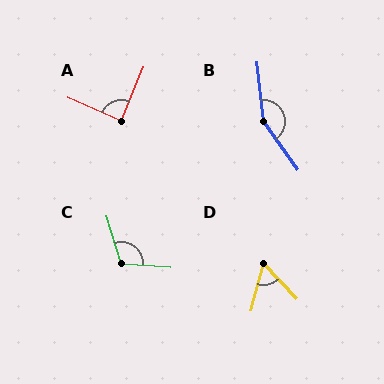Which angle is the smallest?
D, at approximately 59 degrees.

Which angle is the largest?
B, at approximately 151 degrees.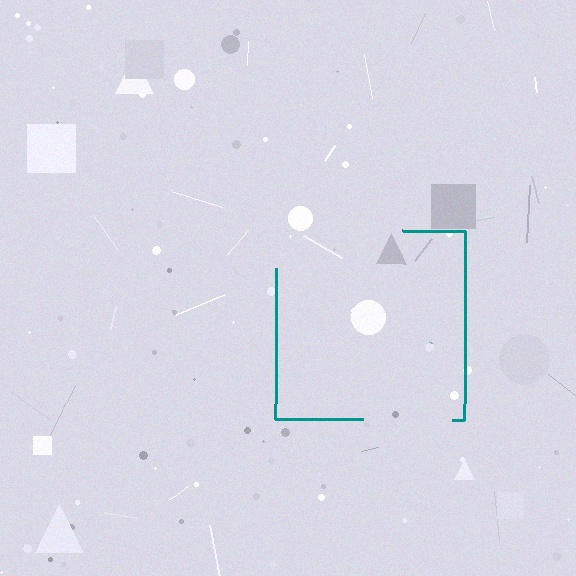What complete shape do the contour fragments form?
The contour fragments form a square.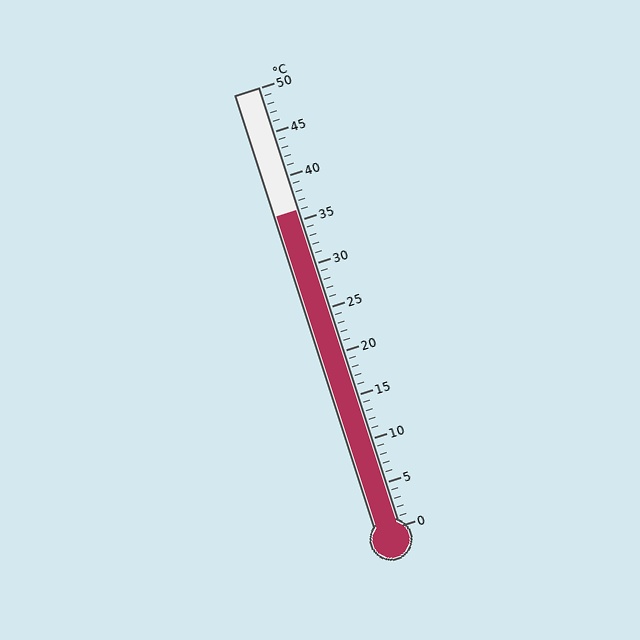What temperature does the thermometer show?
The thermometer shows approximately 36°C.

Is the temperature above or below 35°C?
The temperature is above 35°C.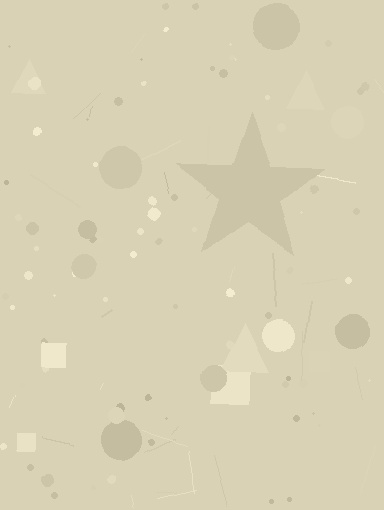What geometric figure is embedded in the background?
A star is embedded in the background.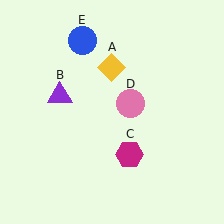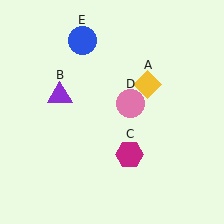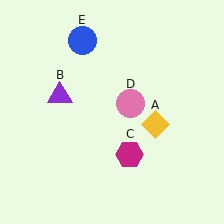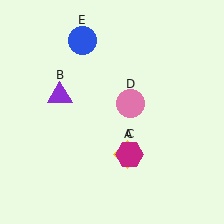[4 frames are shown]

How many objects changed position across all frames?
1 object changed position: yellow diamond (object A).